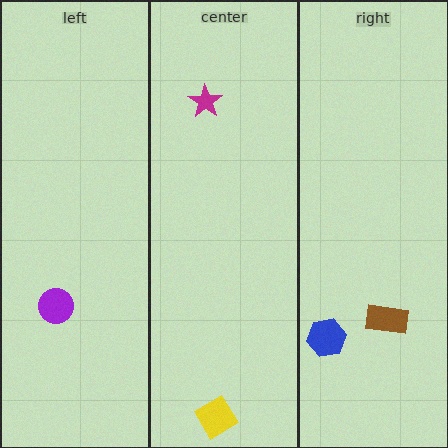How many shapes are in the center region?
2.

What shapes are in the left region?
The purple circle.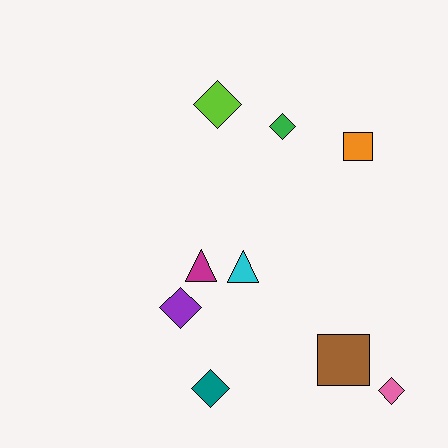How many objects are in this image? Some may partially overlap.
There are 9 objects.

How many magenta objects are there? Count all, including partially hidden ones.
There is 1 magenta object.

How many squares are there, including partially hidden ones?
There are 2 squares.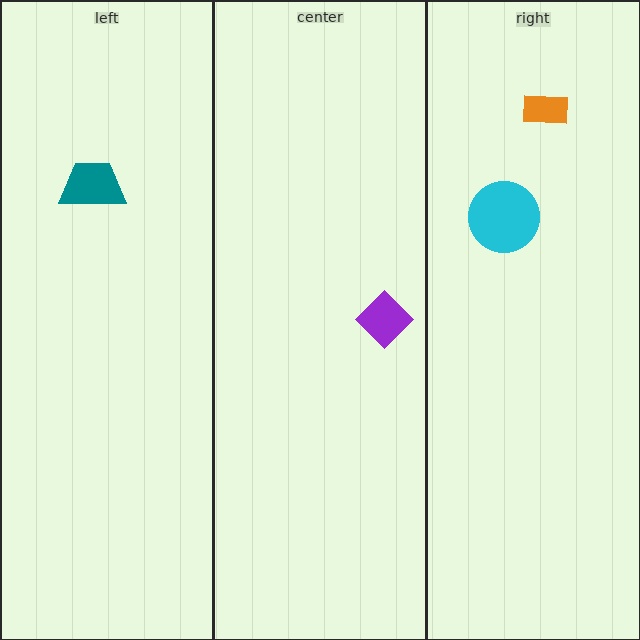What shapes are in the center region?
The purple diamond.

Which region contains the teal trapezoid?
The left region.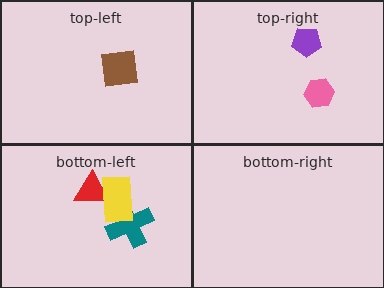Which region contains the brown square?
The top-left region.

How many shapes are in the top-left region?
1.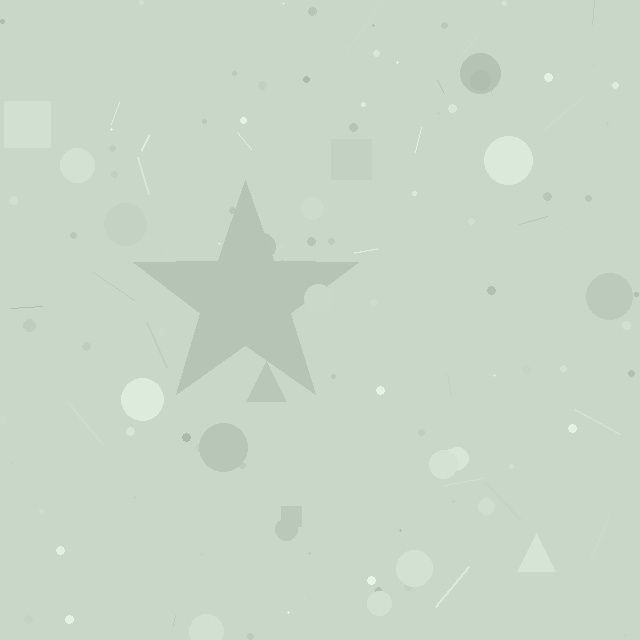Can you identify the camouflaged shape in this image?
The camouflaged shape is a star.